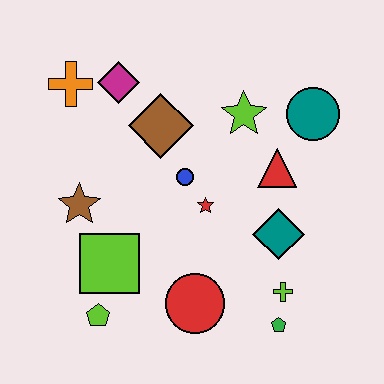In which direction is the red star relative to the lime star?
The red star is below the lime star.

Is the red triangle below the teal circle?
Yes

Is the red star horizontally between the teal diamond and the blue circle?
Yes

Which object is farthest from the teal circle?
The lime pentagon is farthest from the teal circle.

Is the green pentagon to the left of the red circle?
No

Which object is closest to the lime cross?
The green pentagon is closest to the lime cross.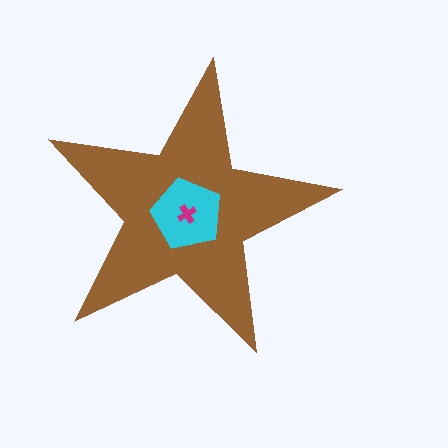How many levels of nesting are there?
3.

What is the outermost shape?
The brown star.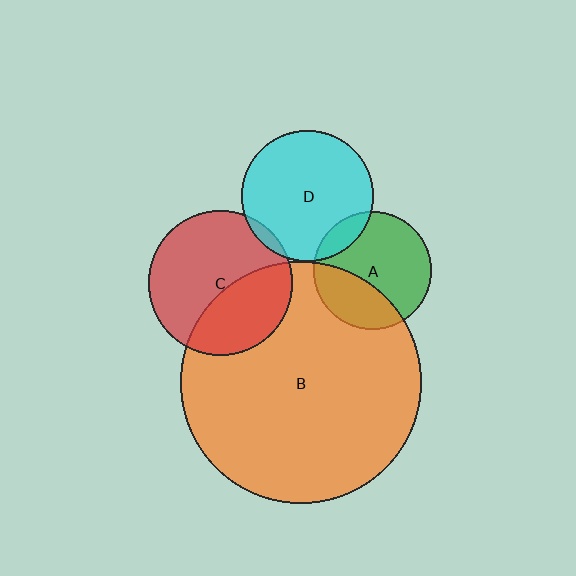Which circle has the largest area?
Circle B (orange).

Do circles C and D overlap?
Yes.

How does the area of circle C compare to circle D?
Approximately 1.2 times.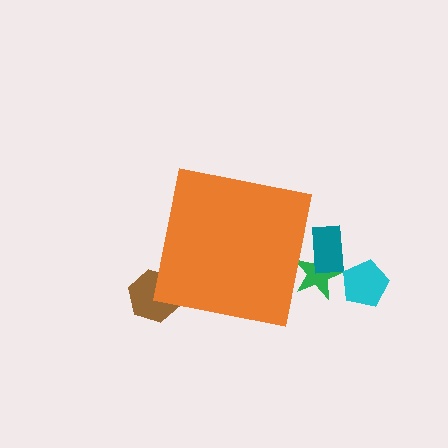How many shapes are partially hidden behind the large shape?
3 shapes are partially hidden.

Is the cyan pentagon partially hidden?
No, the cyan pentagon is fully visible.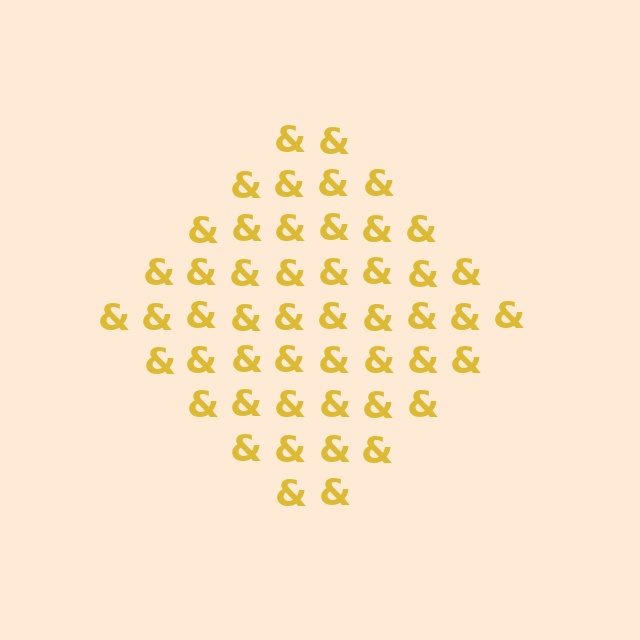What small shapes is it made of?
It is made of small ampersands.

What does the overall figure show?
The overall figure shows a diamond.